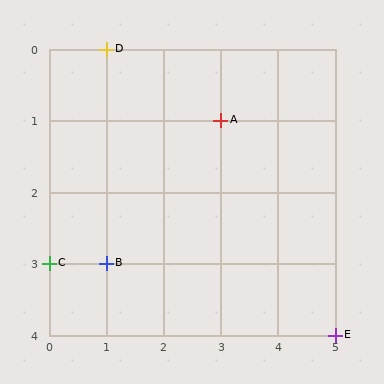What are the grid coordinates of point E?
Point E is at grid coordinates (5, 4).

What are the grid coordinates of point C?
Point C is at grid coordinates (0, 3).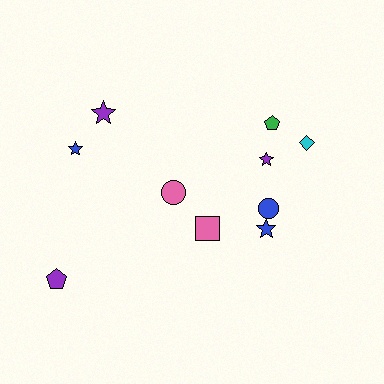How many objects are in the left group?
There are 4 objects.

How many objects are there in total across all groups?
There are 10 objects.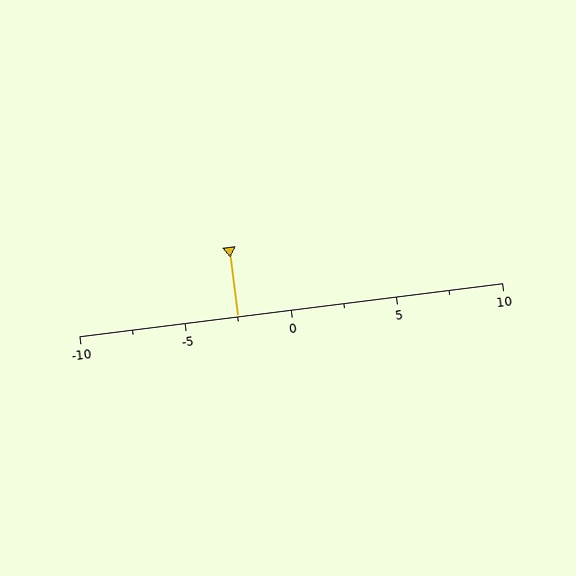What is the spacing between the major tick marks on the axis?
The major ticks are spaced 5 apart.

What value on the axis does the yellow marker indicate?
The marker indicates approximately -2.5.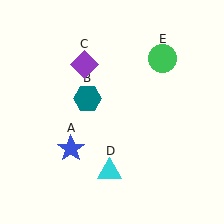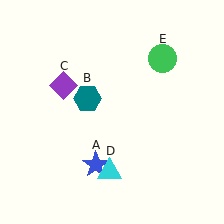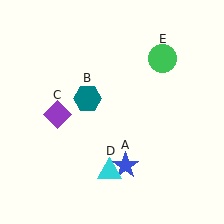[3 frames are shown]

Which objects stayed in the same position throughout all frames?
Teal hexagon (object B) and cyan triangle (object D) and green circle (object E) remained stationary.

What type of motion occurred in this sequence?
The blue star (object A), purple diamond (object C) rotated counterclockwise around the center of the scene.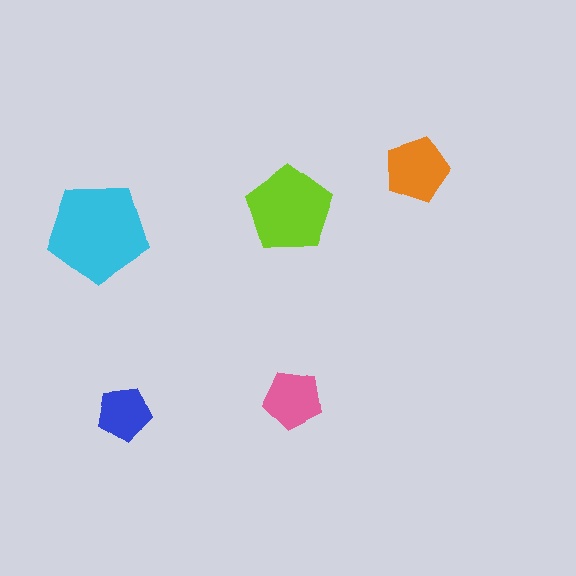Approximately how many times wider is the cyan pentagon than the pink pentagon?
About 1.5 times wider.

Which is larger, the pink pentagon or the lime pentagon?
The lime one.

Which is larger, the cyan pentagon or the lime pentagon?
The cyan one.